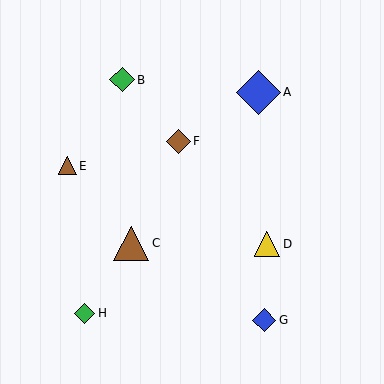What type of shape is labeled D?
Shape D is a yellow triangle.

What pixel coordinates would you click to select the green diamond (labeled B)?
Click at (122, 80) to select the green diamond B.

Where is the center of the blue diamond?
The center of the blue diamond is at (264, 320).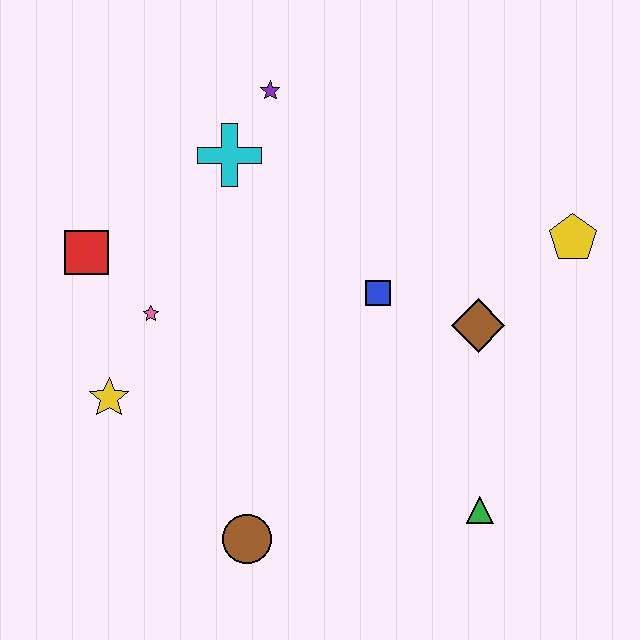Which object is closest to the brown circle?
The yellow star is closest to the brown circle.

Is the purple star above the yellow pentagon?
Yes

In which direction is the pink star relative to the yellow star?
The pink star is above the yellow star.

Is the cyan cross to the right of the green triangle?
No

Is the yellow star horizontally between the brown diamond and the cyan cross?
No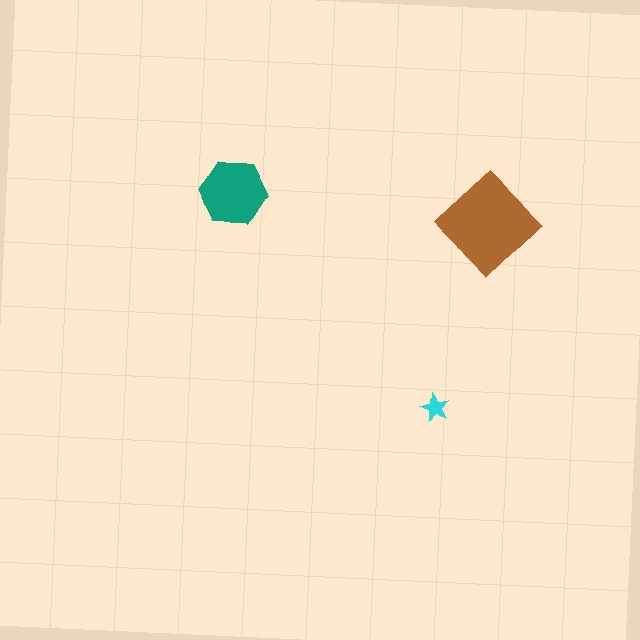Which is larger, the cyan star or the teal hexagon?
The teal hexagon.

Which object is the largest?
The brown diamond.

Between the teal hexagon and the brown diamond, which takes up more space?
The brown diamond.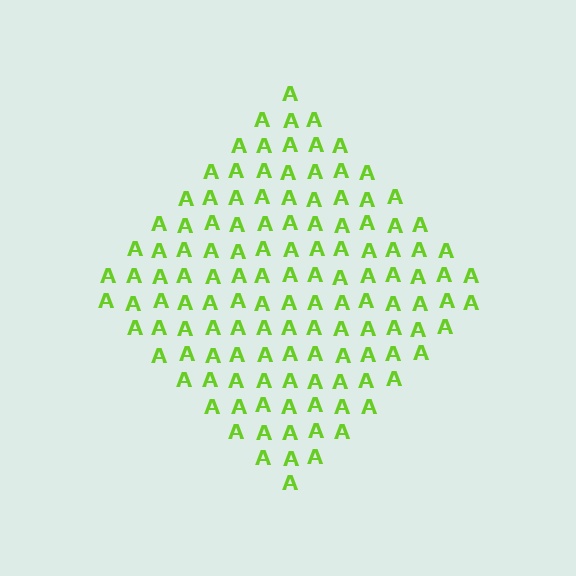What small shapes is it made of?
It is made of small letter A's.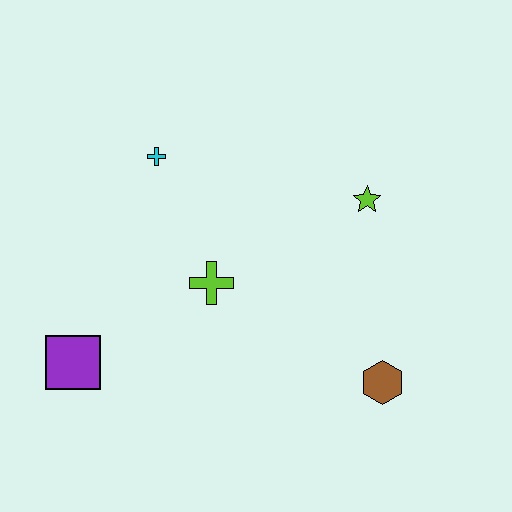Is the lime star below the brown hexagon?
No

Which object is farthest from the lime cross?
The brown hexagon is farthest from the lime cross.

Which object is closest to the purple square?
The lime cross is closest to the purple square.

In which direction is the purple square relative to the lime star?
The purple square is to the left of the lime star.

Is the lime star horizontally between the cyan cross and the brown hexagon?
Yes